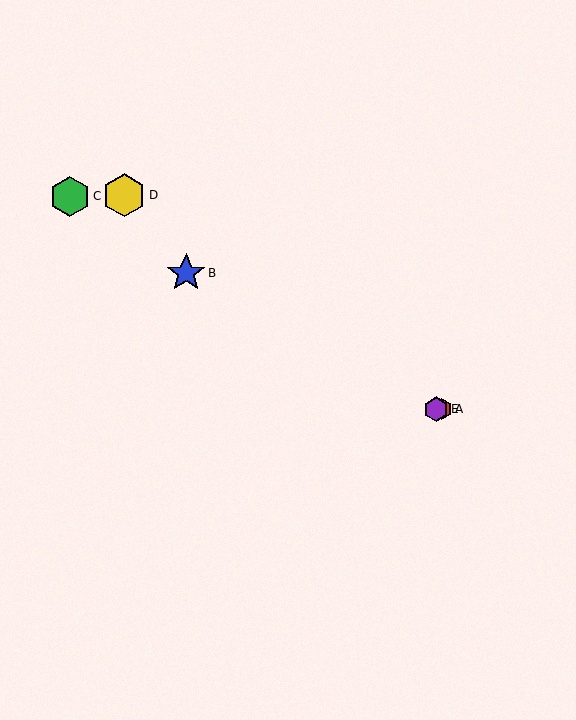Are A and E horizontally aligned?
Yes, both are at y≈409.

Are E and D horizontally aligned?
No, E is at y≈409 and D is at y≈195.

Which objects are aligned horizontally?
Objects A, E are aligned horizontally.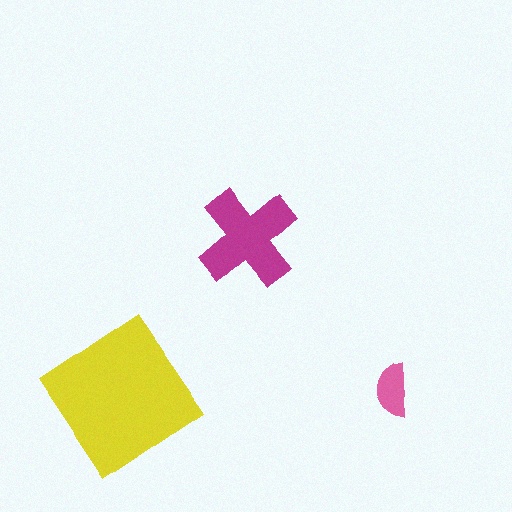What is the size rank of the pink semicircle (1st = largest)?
3rd.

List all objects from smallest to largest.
The pink semicircle, the magenta cross, the yellow diamond.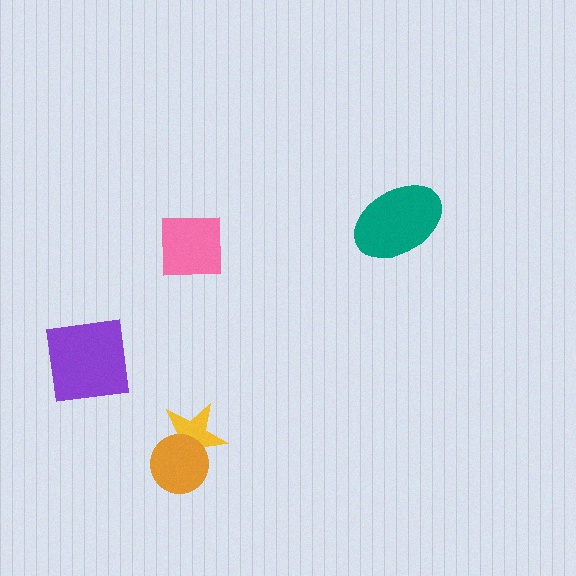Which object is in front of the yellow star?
The orange circle is in front of the yellow star.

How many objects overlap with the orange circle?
1 object overlaps with the orange circle.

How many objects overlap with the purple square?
0 objects overlap with the purple square.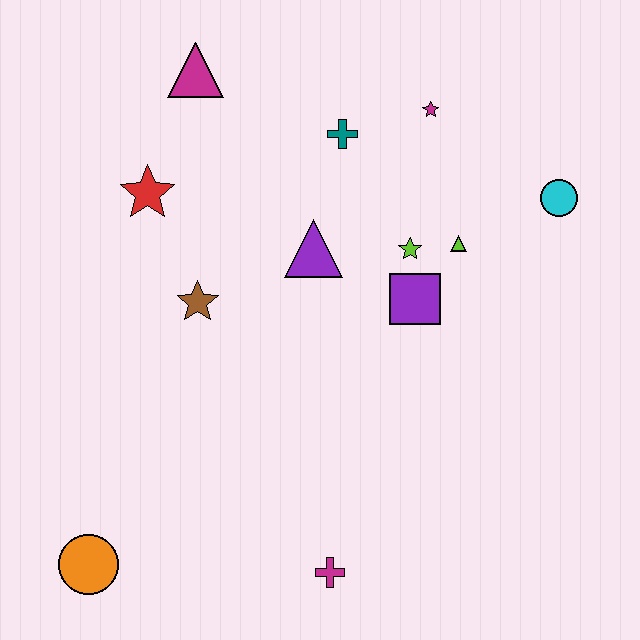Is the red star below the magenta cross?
No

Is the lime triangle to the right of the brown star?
Yes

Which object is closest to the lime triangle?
The lime star is closest to the lime triangle.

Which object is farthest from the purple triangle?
The orange circle is farthest from the purple triangle.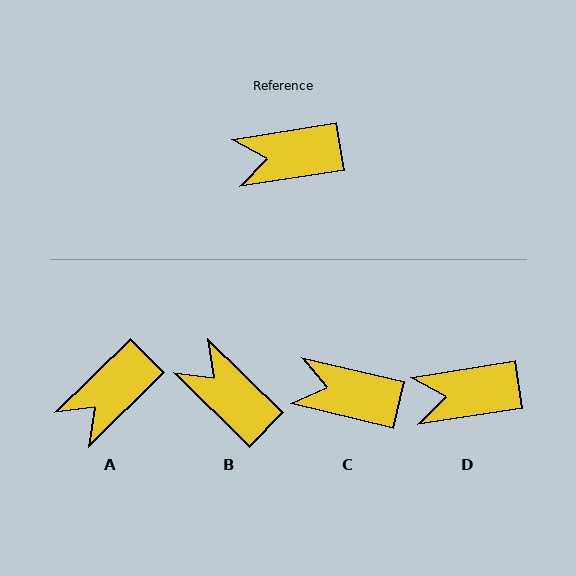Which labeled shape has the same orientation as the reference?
D.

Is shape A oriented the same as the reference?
No, it is off by about 36 degrees.